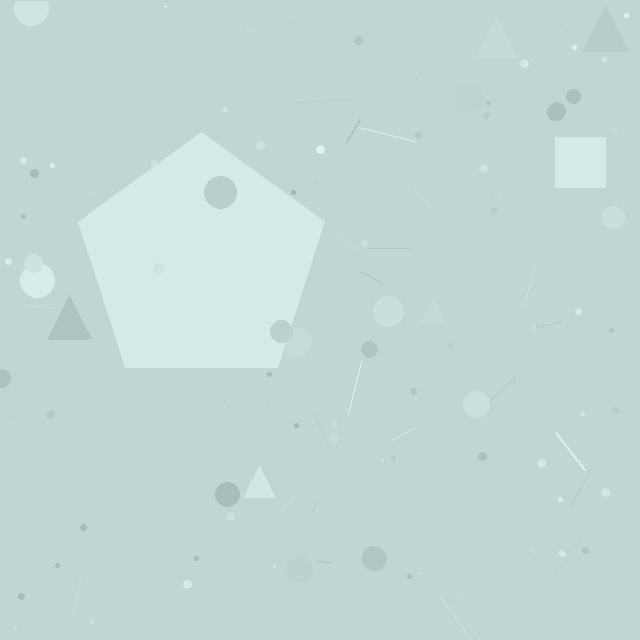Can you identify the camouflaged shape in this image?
The camouflaged shape is a pentagon.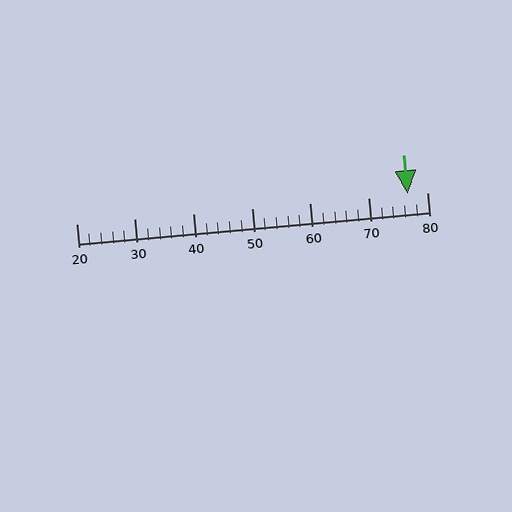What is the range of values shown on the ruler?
The ruler shows values from 20 to 80.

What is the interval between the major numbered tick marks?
The major tick marks are spaced 10 units apart.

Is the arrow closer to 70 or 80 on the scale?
The arrow is closer to 80.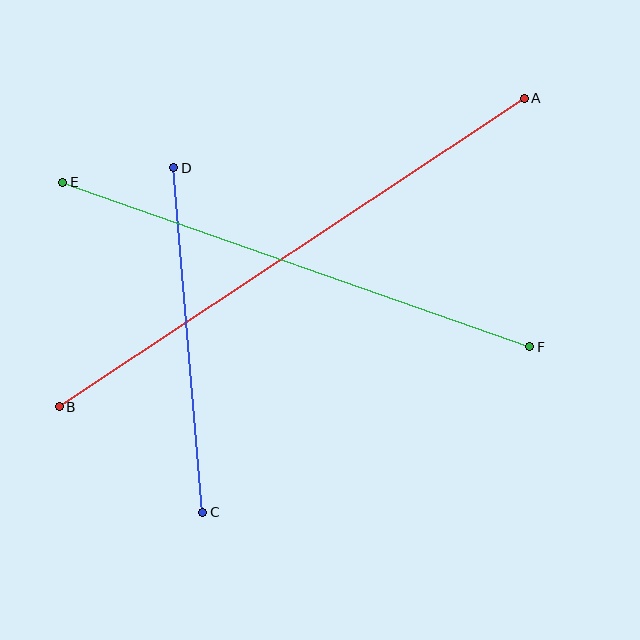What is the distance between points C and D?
The distance is approximately 346 pixels.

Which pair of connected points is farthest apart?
Points A and B are farthest apart.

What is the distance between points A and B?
The distance is approximately 558 pixels.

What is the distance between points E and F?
The distance is approximately 495 pixels.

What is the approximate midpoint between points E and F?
The midpoint is at approximately (296, 265) pixels.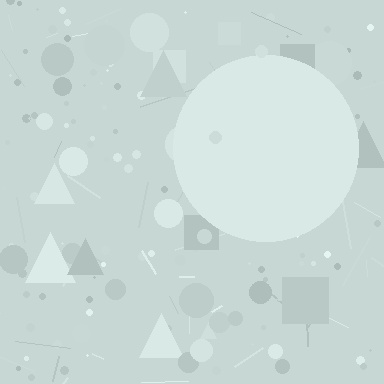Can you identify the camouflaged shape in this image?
The camouflaged shape is a circle.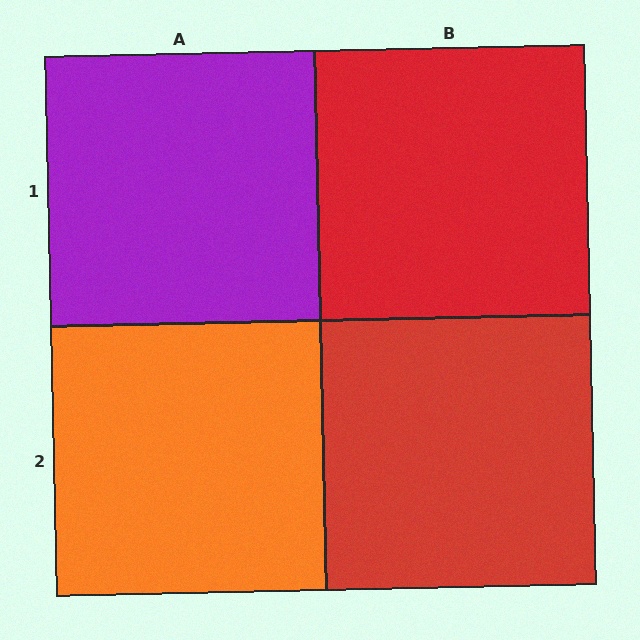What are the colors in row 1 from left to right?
Purple, red.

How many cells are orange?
1 cell is orange.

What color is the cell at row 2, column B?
Red.